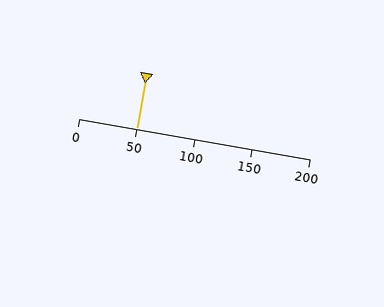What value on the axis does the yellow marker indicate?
The marker indicates approximately 50.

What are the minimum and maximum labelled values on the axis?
The axis runs from 0 to 200.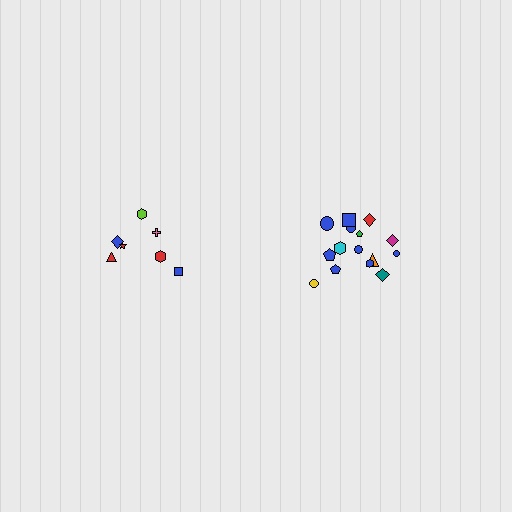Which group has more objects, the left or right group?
The right group.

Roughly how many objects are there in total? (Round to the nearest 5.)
Roughly 20 objects in total.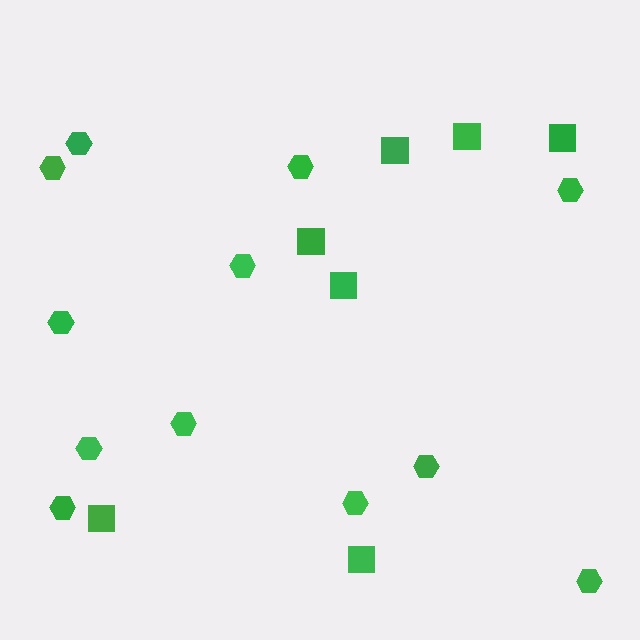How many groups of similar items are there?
There are 2 groups: one group of squares (7) and one group of hexagons (12).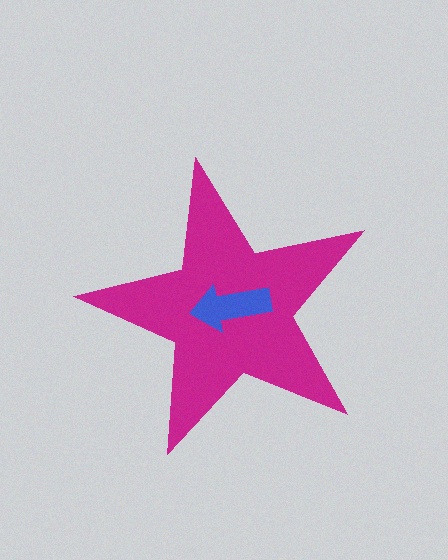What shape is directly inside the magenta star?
The blue arrow.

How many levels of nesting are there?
2.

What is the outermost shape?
The magenta star.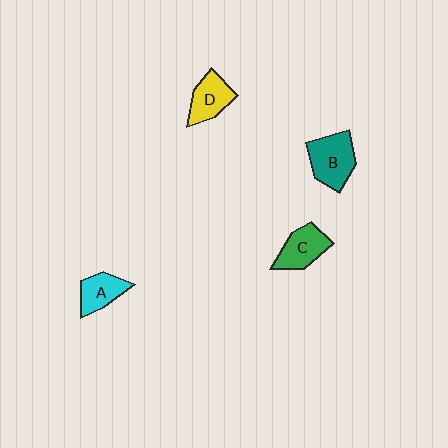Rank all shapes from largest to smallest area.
From largest to smallest: B (teal), C (green), D (yellow), A (cyan).